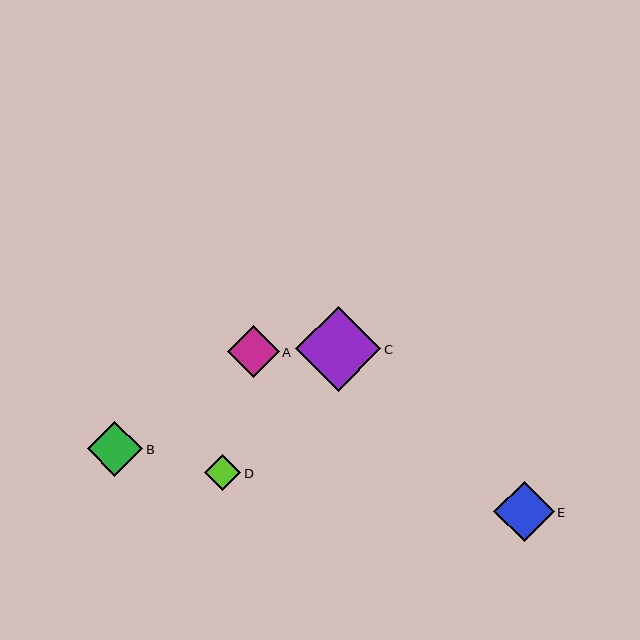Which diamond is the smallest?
Diamond D is the smallest with a size of approximately 36 pixels.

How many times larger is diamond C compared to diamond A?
Diamond C is approximately 1.6 times the size of diamond A.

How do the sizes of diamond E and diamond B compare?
Diamond E and diamond B are approximately the same size.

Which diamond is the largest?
Diamond C is the largest with a size of approximately 85 pixels.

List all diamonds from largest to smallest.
From largest to smallest: C, E, B, A, D.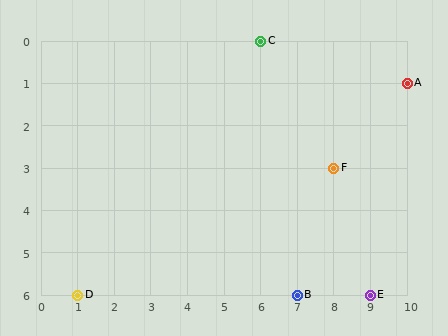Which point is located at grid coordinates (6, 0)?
Point C is at (6, 0).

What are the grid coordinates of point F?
Point F is at grid coordinates (8, 3).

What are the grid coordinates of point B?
Point B is at grid coordinates (7, 6).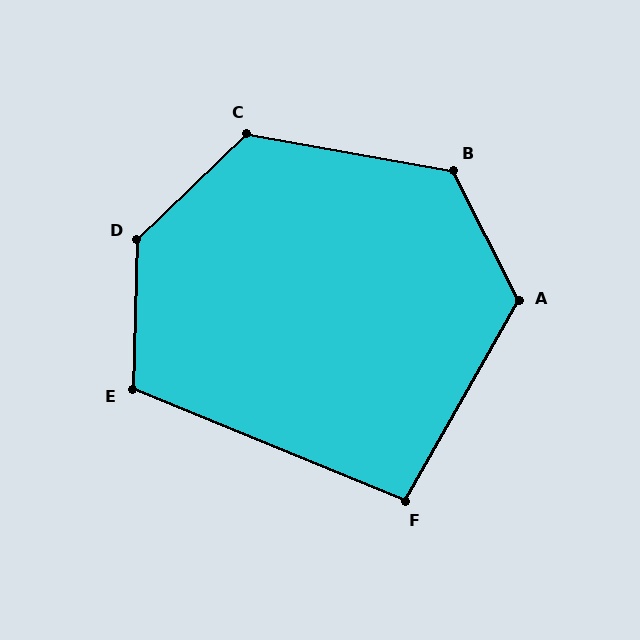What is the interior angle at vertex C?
Approximately 126 degrees (obtuse).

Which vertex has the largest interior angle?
D, at approximately 136 degrees.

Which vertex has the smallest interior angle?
F, at approximately 97 degrees.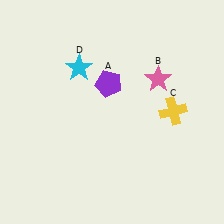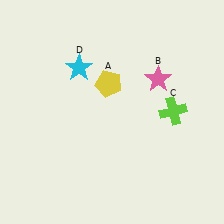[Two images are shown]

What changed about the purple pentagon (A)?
In Image 1, A is purple. In Image 2, it changed to yellow.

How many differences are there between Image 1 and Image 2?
There are 2 differences between the two images.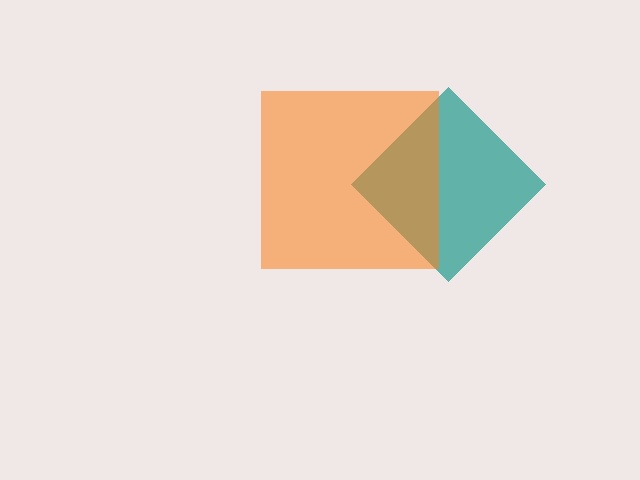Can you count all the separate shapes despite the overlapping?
Yes, there are 2 separate shapes.